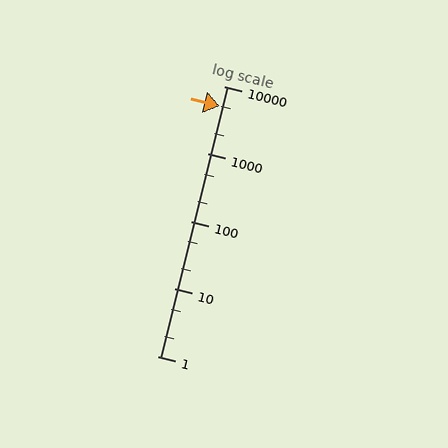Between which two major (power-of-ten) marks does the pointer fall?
The pointer is between 1000 and 10000.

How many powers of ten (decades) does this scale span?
The scale spans 4 decades, from 1 to 10000.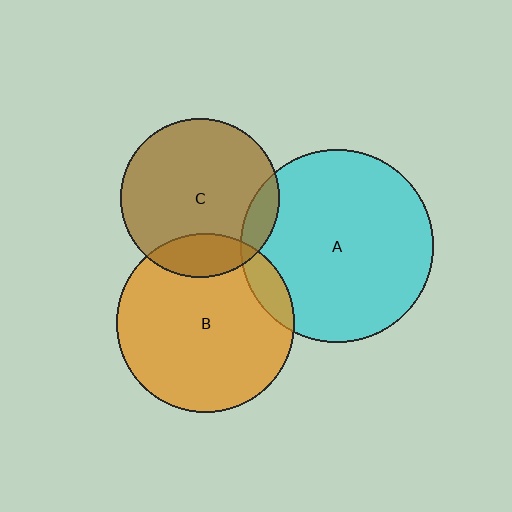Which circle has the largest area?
Circle A (cyan).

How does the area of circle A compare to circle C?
Approximately 1.5 times.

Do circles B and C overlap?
Yes.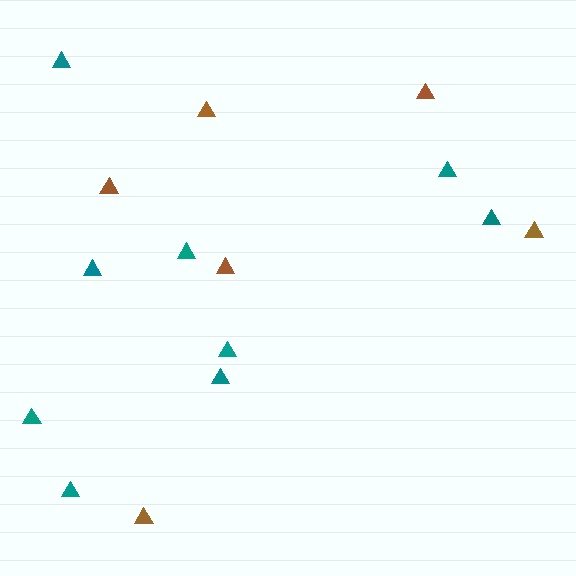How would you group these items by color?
There are 2 groups: one group of brown triangles (6) and one group of teal triangles (9).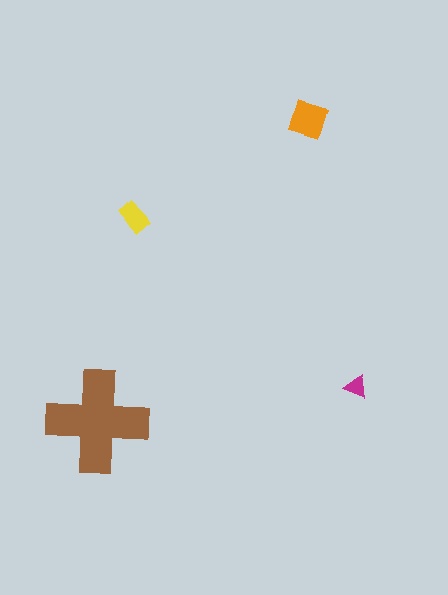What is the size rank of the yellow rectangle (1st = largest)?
3rd.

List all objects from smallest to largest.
The magenta triangle, the yellow rectangle, the orange square, the brown cross.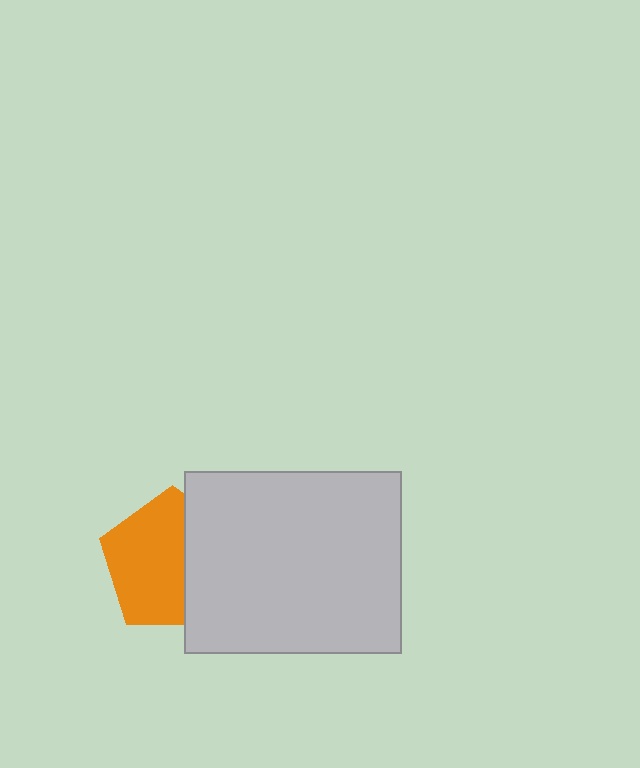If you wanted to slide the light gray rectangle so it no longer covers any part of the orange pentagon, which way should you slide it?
Slide it right — that is the most direct way to separate the two shapes.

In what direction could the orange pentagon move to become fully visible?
The orange pentagon could move left. That would shift it out from behind the light gray rectangle entirely.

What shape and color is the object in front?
The object in front is a light gray rectangle.